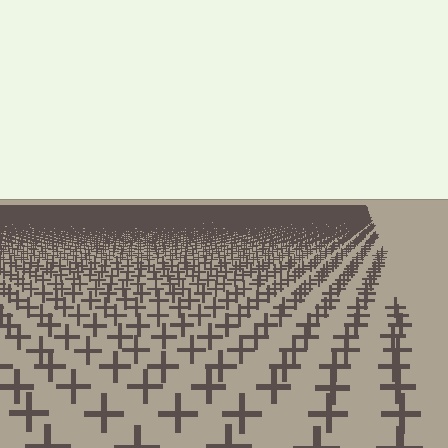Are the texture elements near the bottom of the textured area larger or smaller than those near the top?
Larger. Near the bottom, elements are closer to the viewer and appear at a bigger on-screen size.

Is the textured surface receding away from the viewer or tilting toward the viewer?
The surface is receding away from the viewer. Texture elements get smaller and denser toward the top.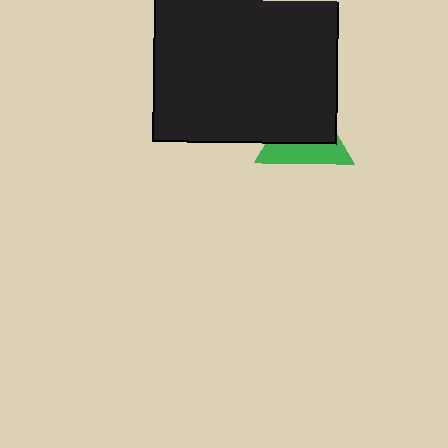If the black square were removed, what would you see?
You would see the complete green triangle.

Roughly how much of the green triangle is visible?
A small part of it is visible (roughly 42%).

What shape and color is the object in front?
The object in front is a black square.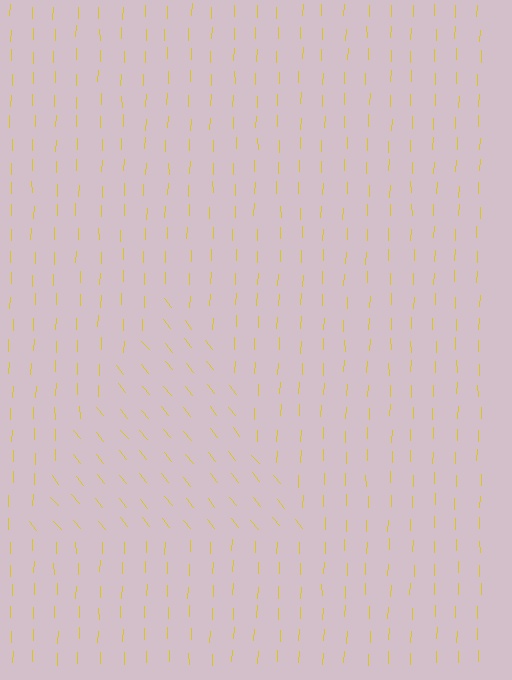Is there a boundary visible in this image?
Yes, there is a texture boundary formed by a change in line orientation.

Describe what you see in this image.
The image is filled with small yellow line segments. A triangle region in the image has lines oriented differently from the surrounding lines, creating a visible texture boundary.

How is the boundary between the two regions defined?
The boundary is defined purely by a change in line orientation (approximately 40 degrees difference). All lines are the same color and thickness.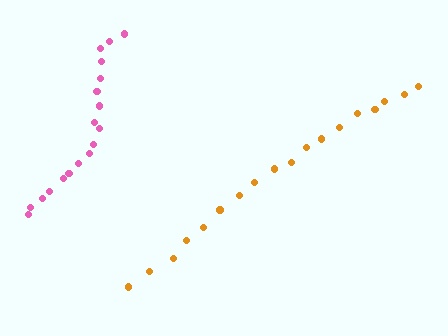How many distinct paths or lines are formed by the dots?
There are 2 distinct paths.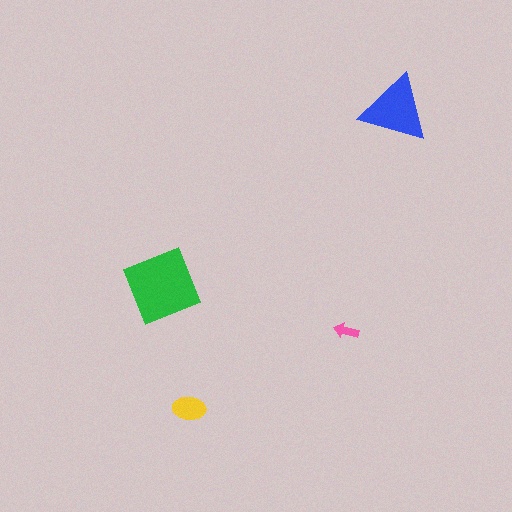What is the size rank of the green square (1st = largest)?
1st.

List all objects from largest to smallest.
The green square, the blue triangle, the yellow ellipse, the pink arrow.